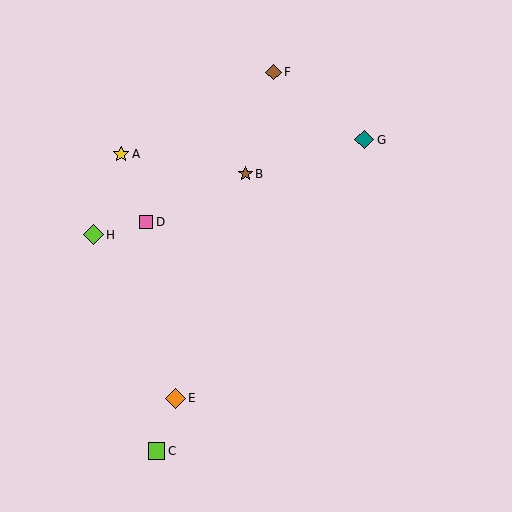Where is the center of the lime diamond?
The center of the lime diamond is at (93, 235).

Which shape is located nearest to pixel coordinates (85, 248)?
The lime diamond (labeled H) at (93, 235) is nearest to that location.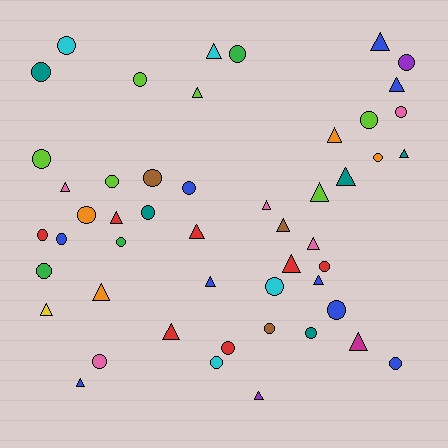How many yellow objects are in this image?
There is 1 yellow object.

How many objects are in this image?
There are 50 objects.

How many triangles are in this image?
There are 23 triangles.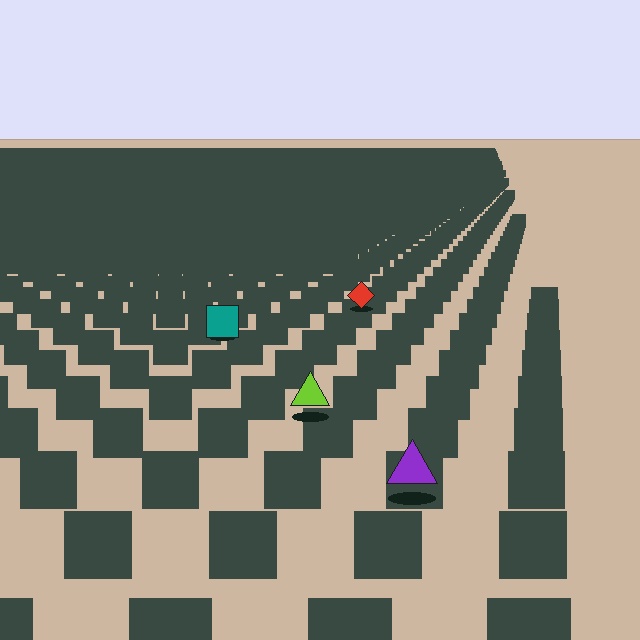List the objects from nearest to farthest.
From nearest to farthest: the purple triangle, the lime triangle, the teal square, the red diamond.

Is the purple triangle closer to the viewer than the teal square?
Yes. The purple triangle is closer — you can tell from the texture gradient: the ground texture is coarser near it.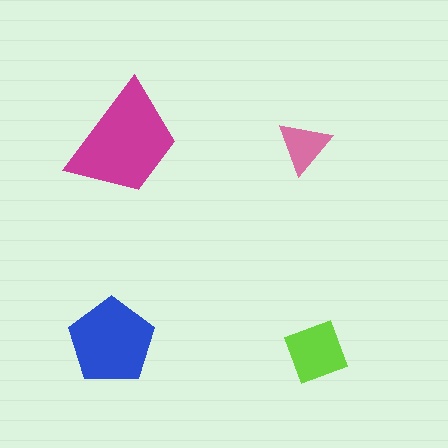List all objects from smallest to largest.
The pink triangle, the lime diamond, the blue pentagon, the magenta trapezoid.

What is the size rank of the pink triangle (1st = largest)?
4th.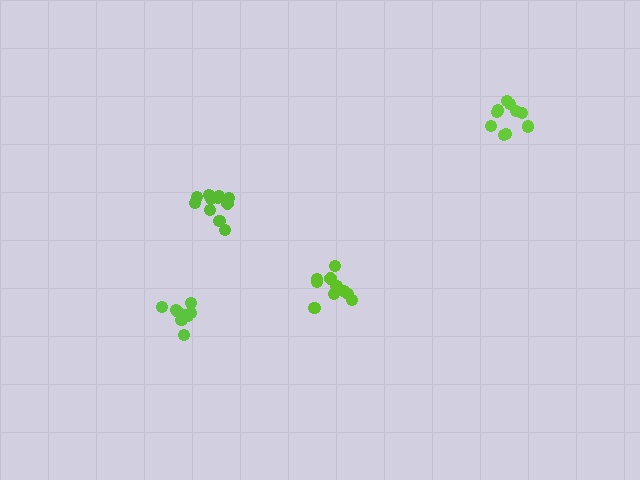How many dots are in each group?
Group 1: 10 dots, Group 2: 10 dots, Group 3: 9 dots, Group 4: 11 dots (40 total).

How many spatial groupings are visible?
There are 4 spatial groupings.